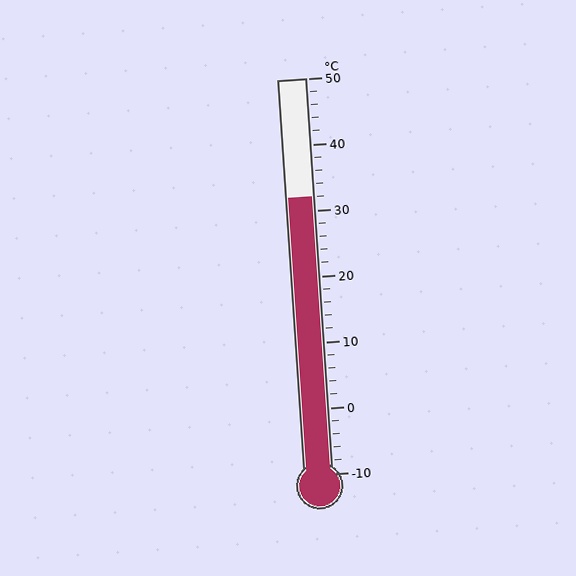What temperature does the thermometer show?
The thermometer shows approximately 32°C.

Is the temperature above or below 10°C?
The temperature is above 10°C.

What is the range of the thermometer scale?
The thermometer scale ranges from -10°C to 50°C.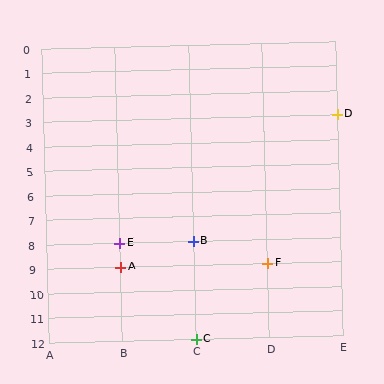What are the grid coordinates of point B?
Point B is at grid coordinates (C, 8).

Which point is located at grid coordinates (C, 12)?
Point C is at (C, 12).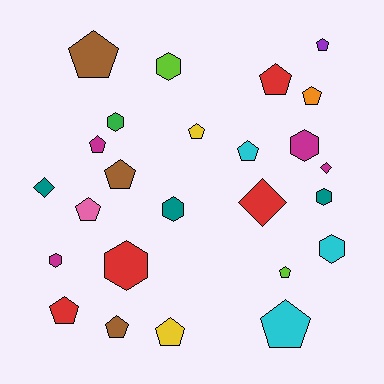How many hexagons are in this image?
There are 8 hexagons.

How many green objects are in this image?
There is 1 green object.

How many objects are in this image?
There are 25 objects.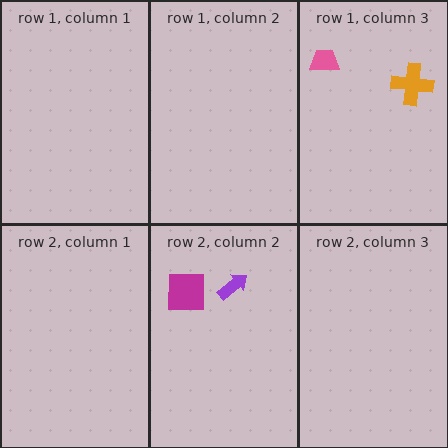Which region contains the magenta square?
The row 2, column 2 region.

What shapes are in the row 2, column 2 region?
The purple arrow, the magenta square.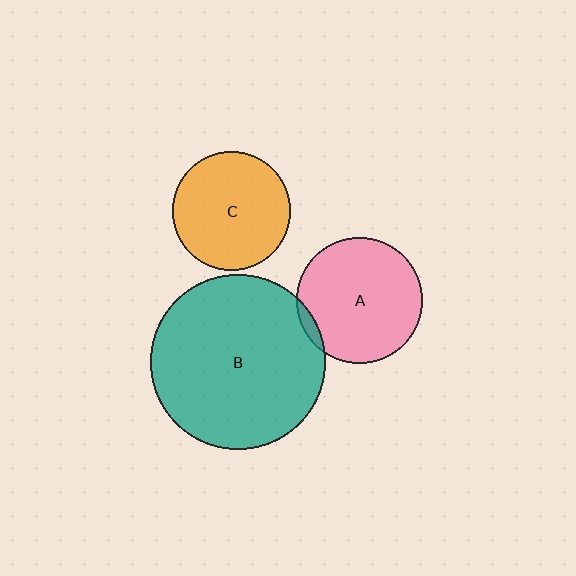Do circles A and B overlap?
Yes.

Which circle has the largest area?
Circle B (teal).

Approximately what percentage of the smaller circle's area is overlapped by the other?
Approximately 5%.